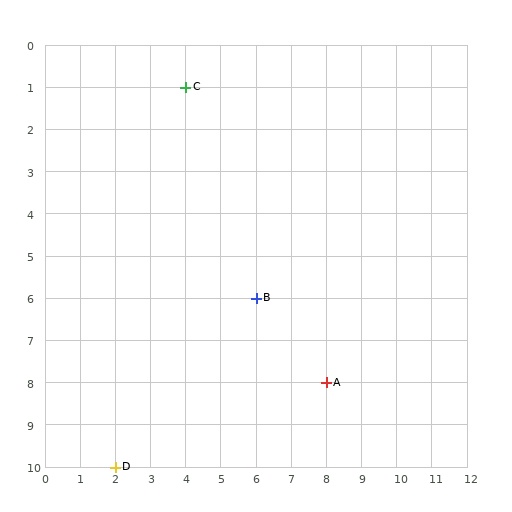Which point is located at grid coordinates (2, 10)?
Point D is at (2, 10).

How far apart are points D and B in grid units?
Points D and B are 4 columns and 4 rows apart (about 5.7 grid units diagonally).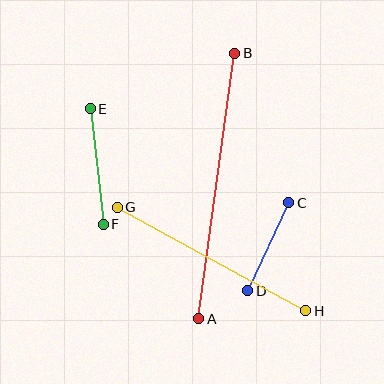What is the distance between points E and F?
The distance is approximately 116 pixels.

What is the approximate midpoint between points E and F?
The midpoint is at approximately (97, 167) pixels.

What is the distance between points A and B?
The distance is approximately 268 pixels.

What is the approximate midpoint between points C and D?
The midpoint is at approximately (268, 247) pixels.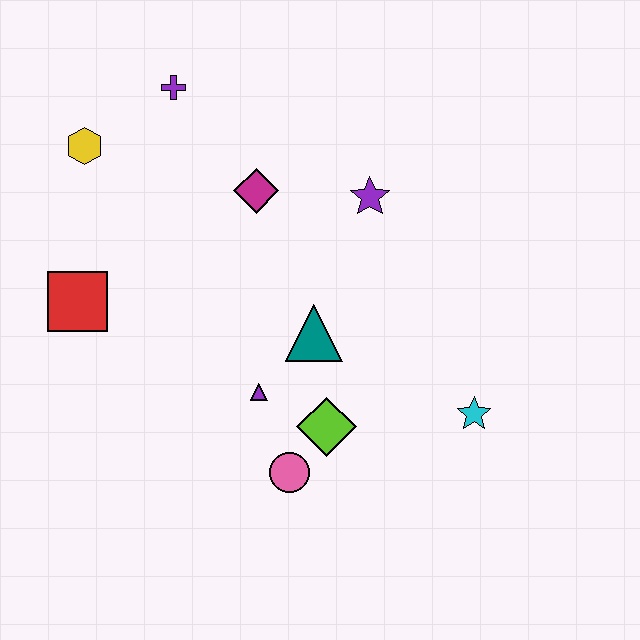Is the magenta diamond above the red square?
Yes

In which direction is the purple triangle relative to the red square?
The purple triangle is to the right of the red square.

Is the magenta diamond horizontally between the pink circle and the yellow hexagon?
Yes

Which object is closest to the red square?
The yellow hexagon is closest to the red square.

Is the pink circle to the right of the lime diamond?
No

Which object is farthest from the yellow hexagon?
The cyan star is farthest from the yellow hexagon.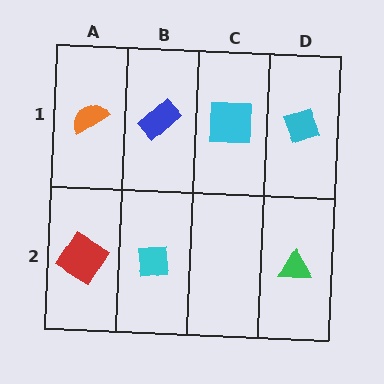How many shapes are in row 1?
4 shapes.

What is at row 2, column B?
A cyan square.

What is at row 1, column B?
A blue rectangle.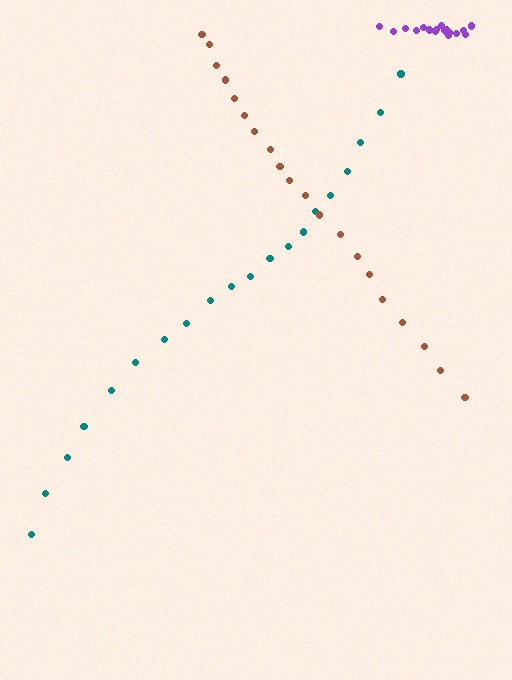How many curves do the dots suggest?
There are 3 distinct paths.